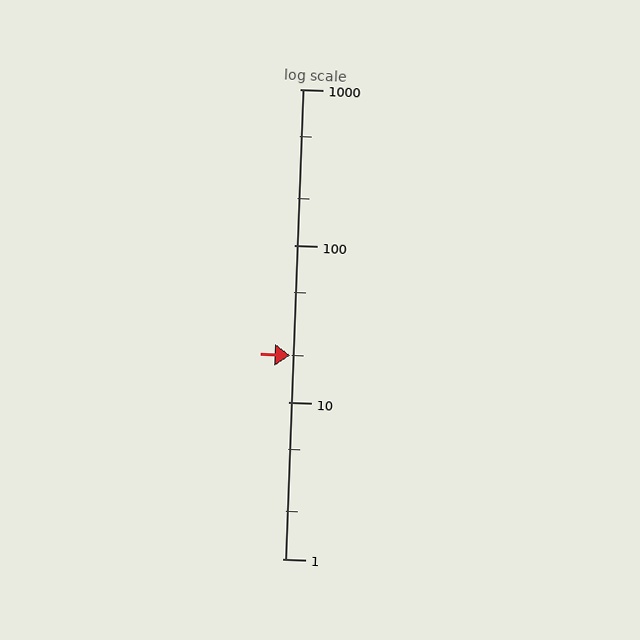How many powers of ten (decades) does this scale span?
The scale spans 3 decades, from 1 to 1000.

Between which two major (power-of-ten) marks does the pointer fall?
The pointer is between 10 and 100.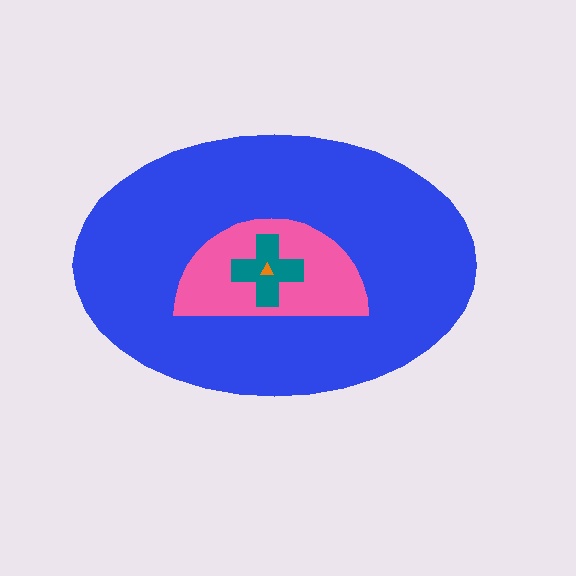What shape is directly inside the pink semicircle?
The teal cross.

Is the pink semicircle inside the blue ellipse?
Yes.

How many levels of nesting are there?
4.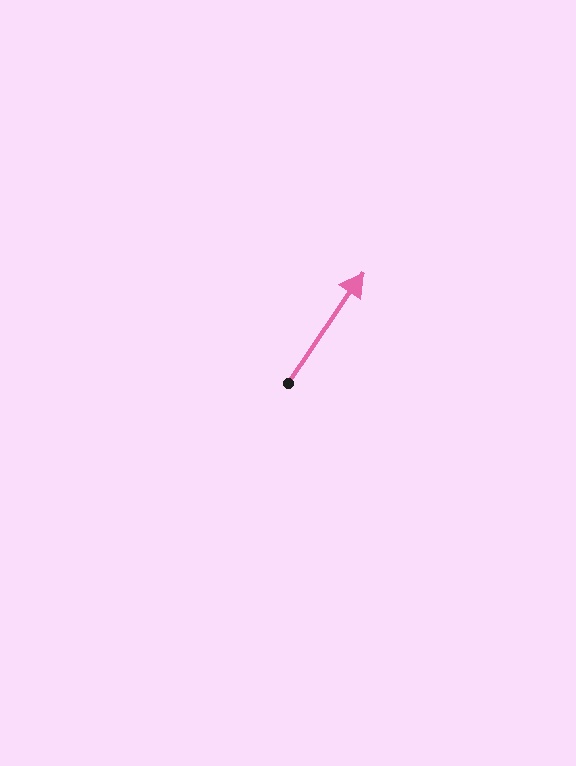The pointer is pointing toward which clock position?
Roughly 1 o'clock.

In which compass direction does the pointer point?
Northeast.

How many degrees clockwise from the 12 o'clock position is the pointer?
Approximately 34 degrees.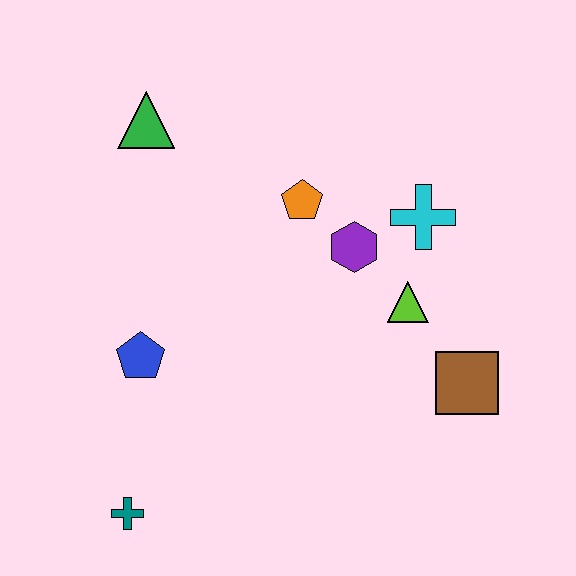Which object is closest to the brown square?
The lime triangle is closest to the brown square.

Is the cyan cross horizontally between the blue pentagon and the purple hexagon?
No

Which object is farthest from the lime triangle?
The teal cross is farthest from the lime triangle.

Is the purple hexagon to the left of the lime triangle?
Yes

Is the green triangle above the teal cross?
Yes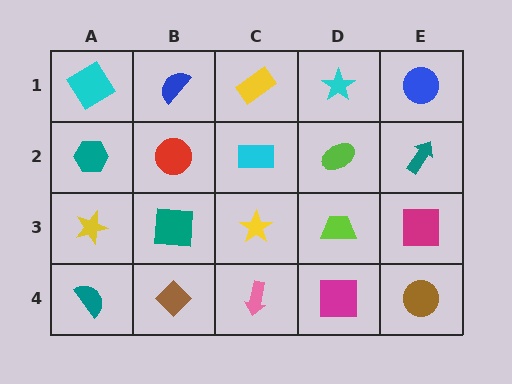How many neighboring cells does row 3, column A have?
3.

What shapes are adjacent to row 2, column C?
A yellow rectangle (row 1, column C), a yellow star (row 3, column C), a red circle (row 2, column B), a lime ellipse (row 2, column D).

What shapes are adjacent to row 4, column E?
A magenta square (row 3, column E), a magenta square (row 4, column D).